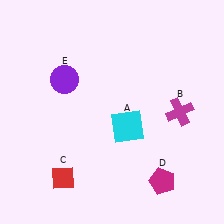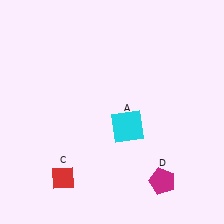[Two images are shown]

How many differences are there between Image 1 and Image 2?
There are 2 differences between the two images.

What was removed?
The magenta cross (B), the purple circle (E) were removed in Image 2.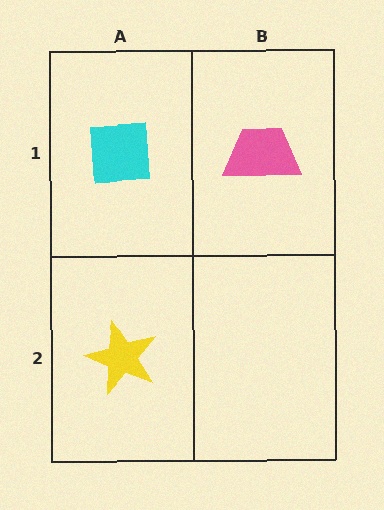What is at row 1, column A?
A cyan square.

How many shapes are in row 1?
2 shapes.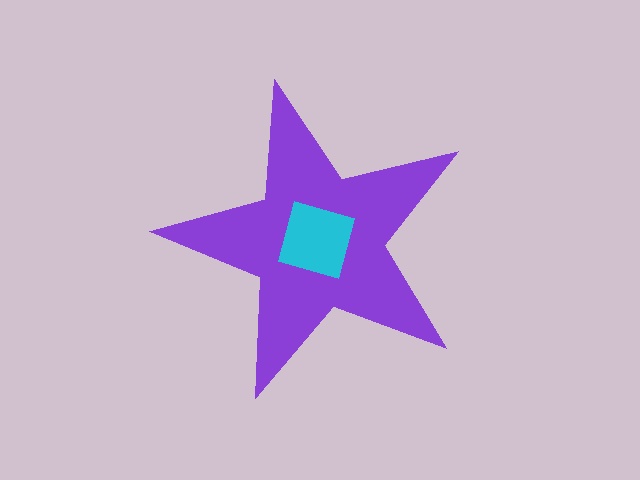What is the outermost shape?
The purple star.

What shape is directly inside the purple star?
The cyan diamond.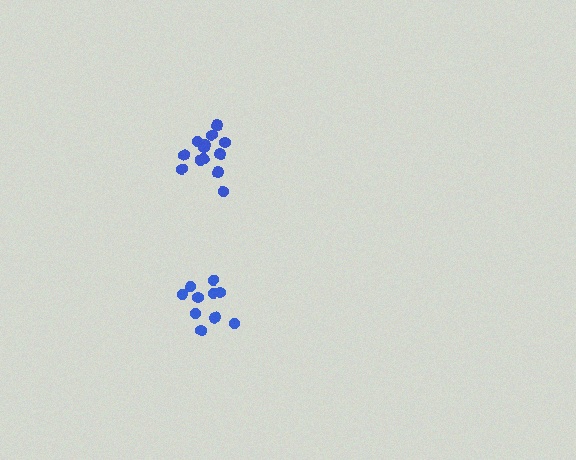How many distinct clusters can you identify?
There are 2 distinct clusters.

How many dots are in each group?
Group 1: 10 dots, Group 2: 13 dots (23 total).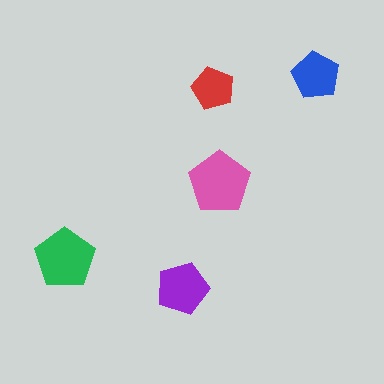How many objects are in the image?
There are 5 objects in the image.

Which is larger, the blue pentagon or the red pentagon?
The blue one.